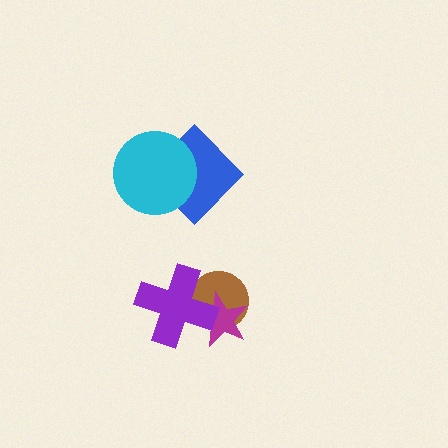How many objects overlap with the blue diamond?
1 object overlaps with the blue diamond.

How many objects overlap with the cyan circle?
1 object overlaps with the cyan circle.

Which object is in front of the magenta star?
The purple cross is in front of the magenta star.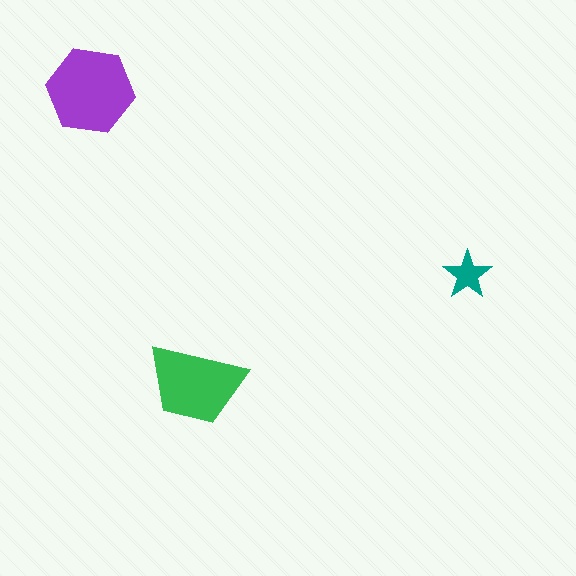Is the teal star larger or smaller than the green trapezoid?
Smaller.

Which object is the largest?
The purple hexagon.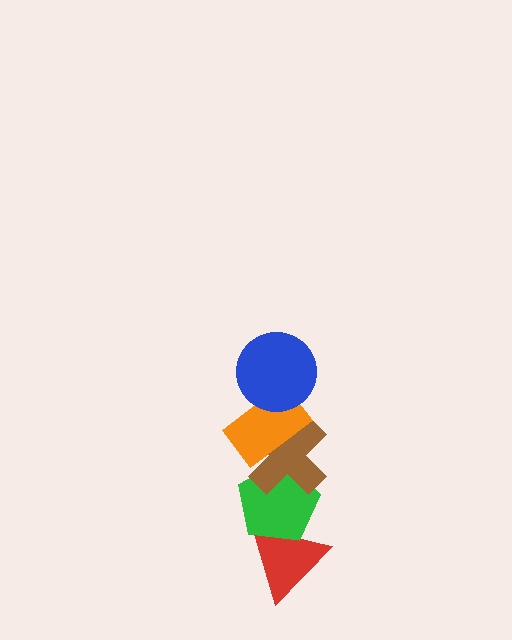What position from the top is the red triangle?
The red triangle is 5th from the top.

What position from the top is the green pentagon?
The green pentagon is 4th from the top.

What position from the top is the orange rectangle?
The orange rectangle is 2nd from the top.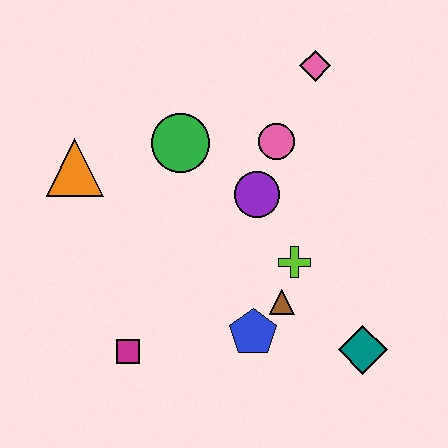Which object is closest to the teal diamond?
The brown triangle is closest to the teal diamond.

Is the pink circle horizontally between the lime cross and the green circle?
Yes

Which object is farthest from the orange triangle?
The teal diamond is farthest from the orange triangle.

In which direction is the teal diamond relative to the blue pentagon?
The teal diamond is to the right of the blue pentagon.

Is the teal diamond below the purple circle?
Yes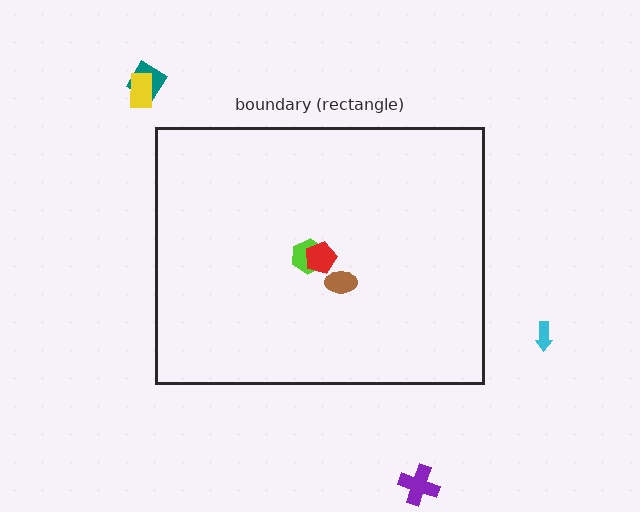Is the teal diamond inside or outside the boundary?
Outside.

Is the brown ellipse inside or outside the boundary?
Inside.